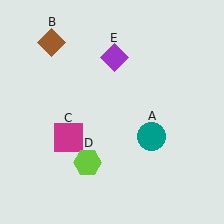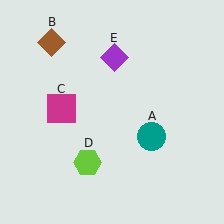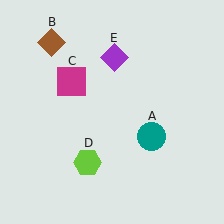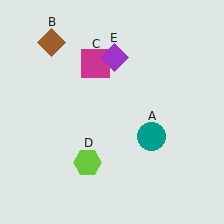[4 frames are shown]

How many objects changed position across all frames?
1 object changed position: magenta square (object C).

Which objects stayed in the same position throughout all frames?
Teal circle (object A) and brown diamond (object B) and lime hexagon (object D) and purple diamond (object E) remained stationary.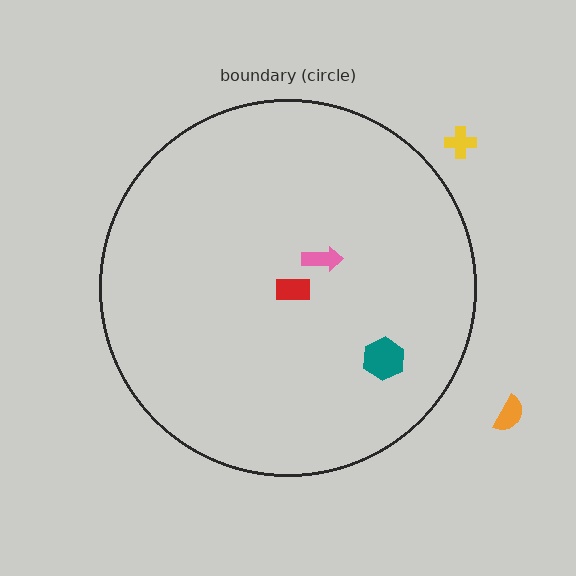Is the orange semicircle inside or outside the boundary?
Outside.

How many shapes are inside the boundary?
3 inside, 2 outside.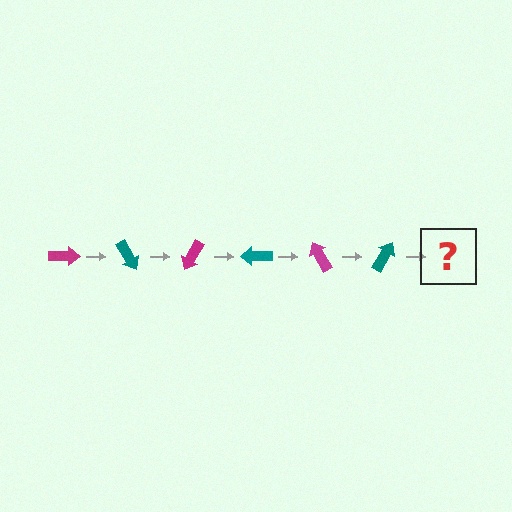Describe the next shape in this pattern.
It should be a magenta arrow, rotated 360 degrees from the start.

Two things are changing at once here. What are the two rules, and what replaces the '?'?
The two rules are that it rotates 60 degrees each step and the color cycles through magenta and teal. The '?' should be a magenta arrow, rotated 360 degrees from the start.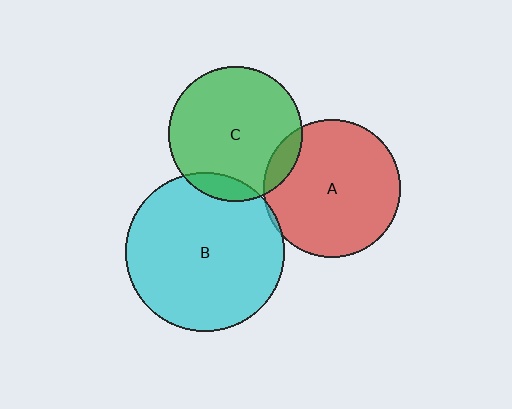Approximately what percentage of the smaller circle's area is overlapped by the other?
Approximately 10%.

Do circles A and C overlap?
Yes.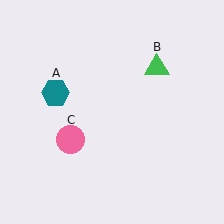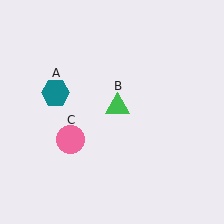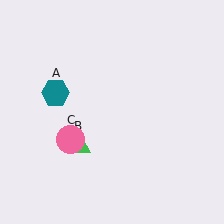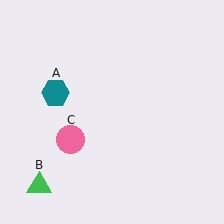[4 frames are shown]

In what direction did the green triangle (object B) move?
The green triangle (object B) moved down and to the left.